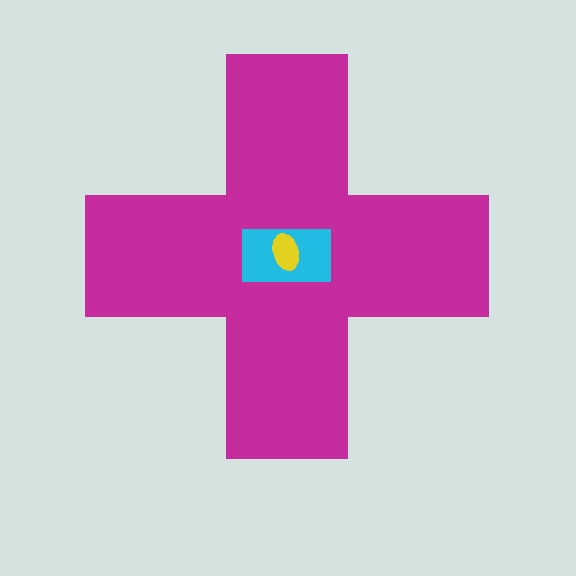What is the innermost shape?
The yellow ellipse.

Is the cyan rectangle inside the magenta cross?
Yes.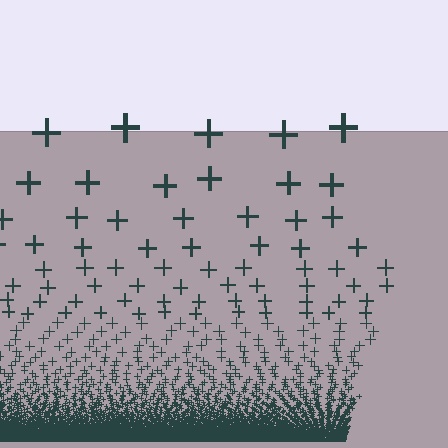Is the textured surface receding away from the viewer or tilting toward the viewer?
The surface appears to tilt toward the viewer. Texture elements get larger and sparser toward the top.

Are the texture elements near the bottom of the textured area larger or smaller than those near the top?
Smaller. The gradient is inverted — elements near the bottom are smaller and denser.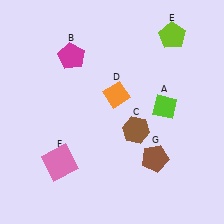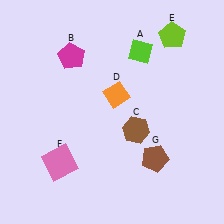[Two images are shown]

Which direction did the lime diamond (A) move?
The lime diamond (A) moved up.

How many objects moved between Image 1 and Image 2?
1 object moved between the two images.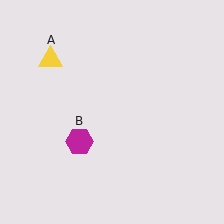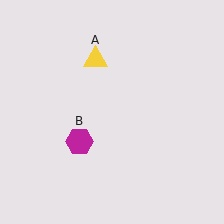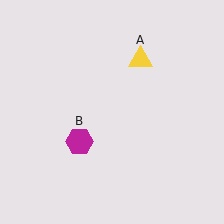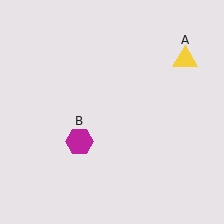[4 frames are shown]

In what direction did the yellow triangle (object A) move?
The yellow triangle (object A) moved right.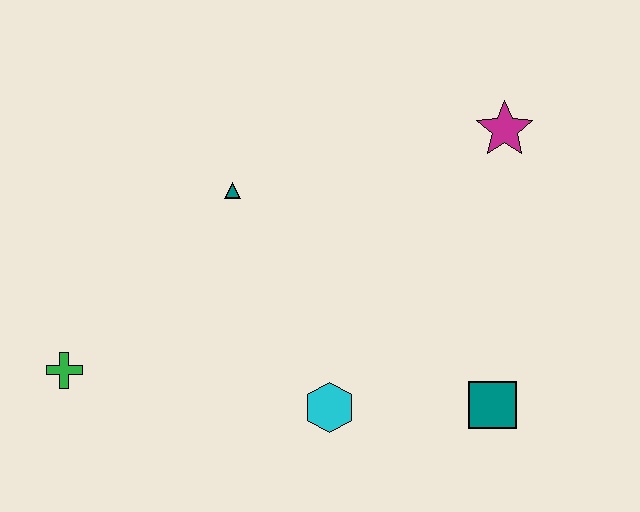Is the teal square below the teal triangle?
Yes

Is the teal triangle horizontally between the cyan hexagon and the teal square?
No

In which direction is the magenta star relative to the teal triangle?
The magenta star is to the right of the teal triangle.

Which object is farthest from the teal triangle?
The teal square is farthest from the teal triangle.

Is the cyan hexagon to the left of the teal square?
Yes